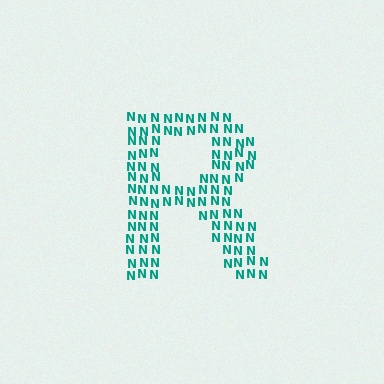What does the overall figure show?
The overall figure shows the letter R.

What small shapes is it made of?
It is made of small letter N's.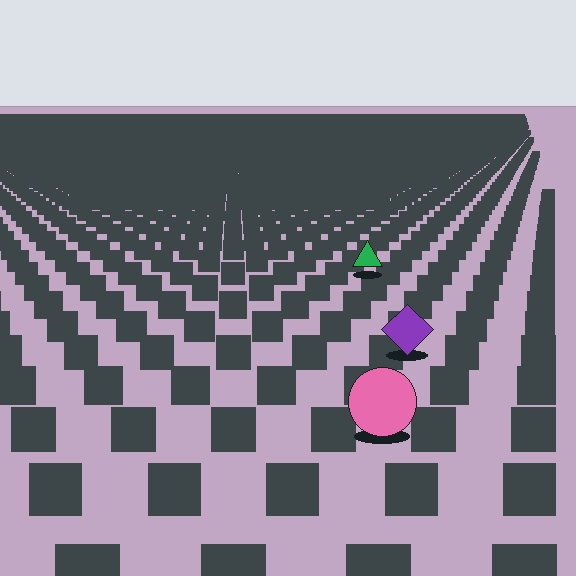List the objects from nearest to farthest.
From nearest to farthest: the pink circle, the purple diamond, the green triangle.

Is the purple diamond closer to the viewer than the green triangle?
Yes. The purple diamond is closer — you can tell from the texture gradient: the ground texture is coarser near it.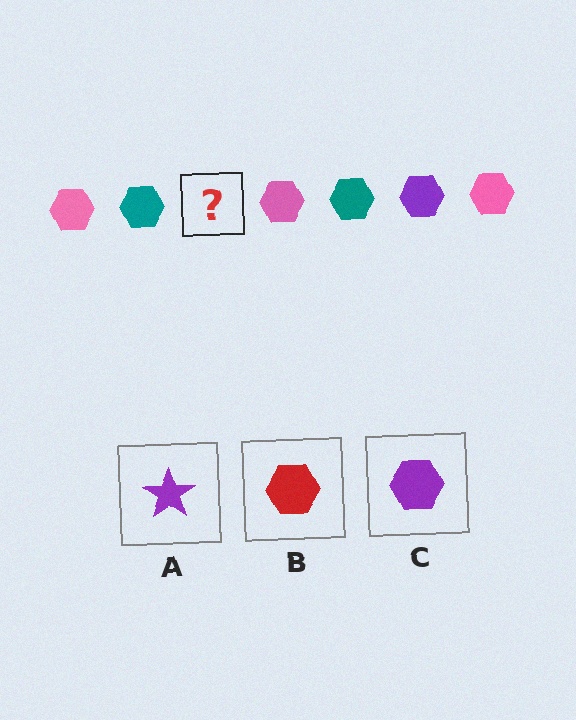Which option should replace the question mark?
Option C.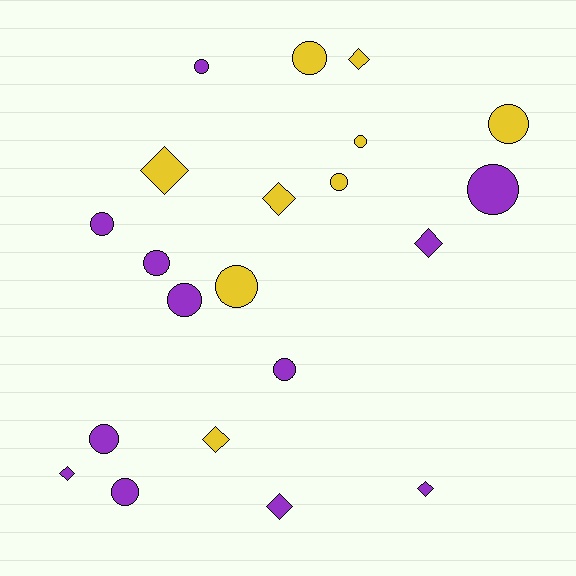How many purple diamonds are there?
There are 4 purple diamonds.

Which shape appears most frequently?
Circle, with 13 objects.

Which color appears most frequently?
Purple, with 12 objects.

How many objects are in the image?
There are 21 objects.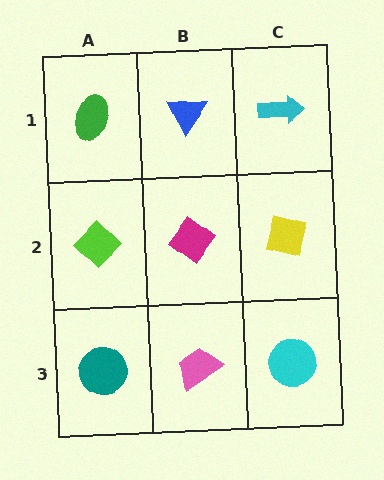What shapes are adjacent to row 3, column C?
A yellow square (row 2, column C), a pink trapezoid (row 3, column B).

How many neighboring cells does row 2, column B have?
4.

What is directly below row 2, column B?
A pink trapezoid.